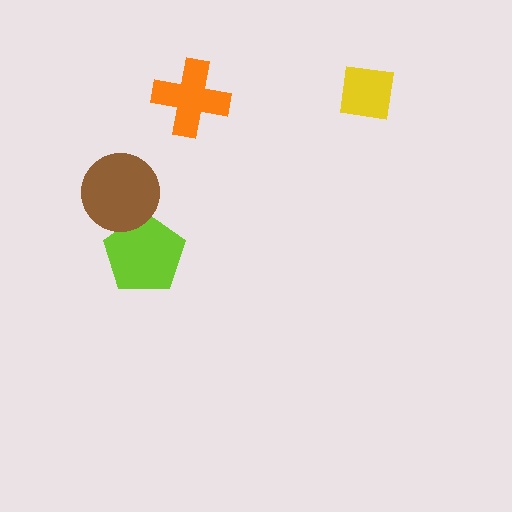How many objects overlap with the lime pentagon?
1 object overlaps with the lime pentagon.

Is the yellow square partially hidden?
No, no other shape covers it.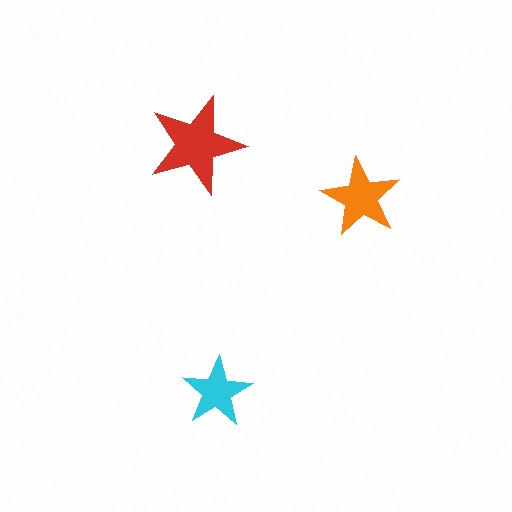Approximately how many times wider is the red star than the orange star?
About 1.5 times wider.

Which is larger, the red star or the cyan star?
The red one.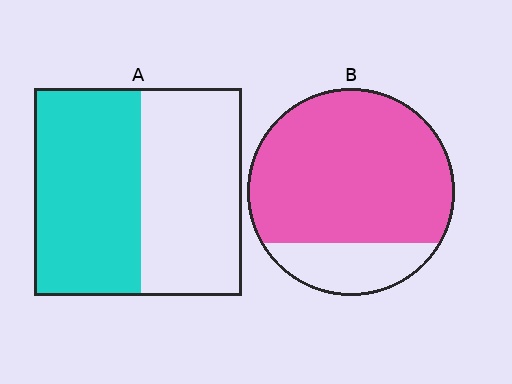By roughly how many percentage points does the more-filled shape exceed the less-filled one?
By roughly 30 percentage points (B over A).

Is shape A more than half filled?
Roughly half.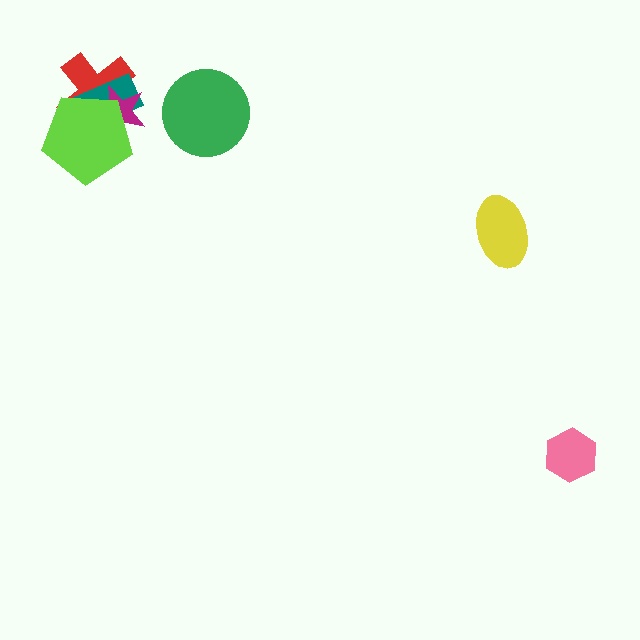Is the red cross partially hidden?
Yes, it is partially covered by another shape.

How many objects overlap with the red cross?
3 objects overlap with the red cross.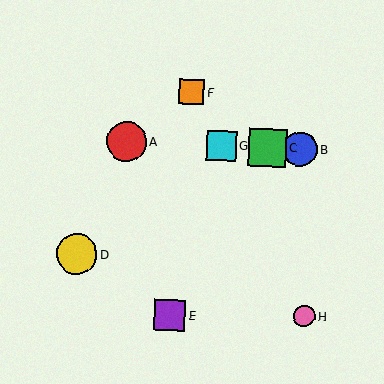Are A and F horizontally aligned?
No, A is at y≈141 and F is at y≈92.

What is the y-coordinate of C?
Object C is at y≈148.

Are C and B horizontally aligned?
Yes, both are at y≈148.